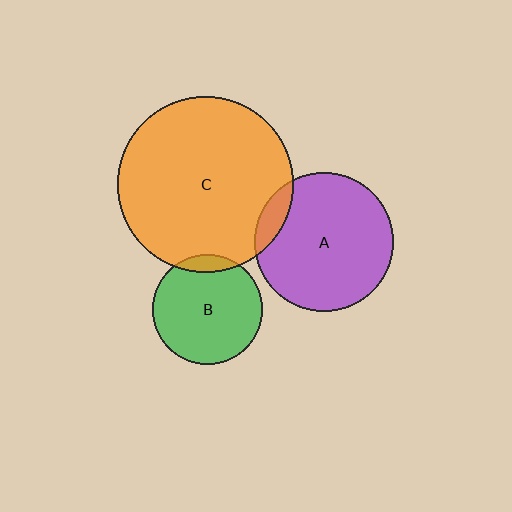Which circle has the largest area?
Circle C (orange).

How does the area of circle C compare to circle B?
Approximately 2.5 times.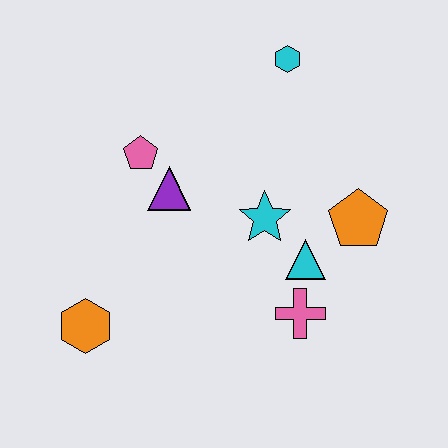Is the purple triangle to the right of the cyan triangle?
No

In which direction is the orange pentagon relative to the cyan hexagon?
The orange pentagon is below the cyan hexagon.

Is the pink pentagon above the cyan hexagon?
No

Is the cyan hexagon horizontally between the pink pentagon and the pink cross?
Yes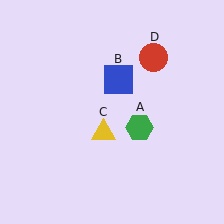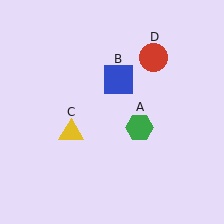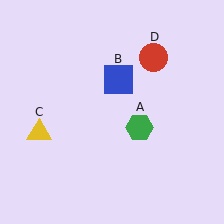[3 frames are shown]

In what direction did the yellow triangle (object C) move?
The yellow triangle (object C) moved left.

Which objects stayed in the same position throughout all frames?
Green hexagon (object A) and blue square (object B) and red circle (object D) remained stationary.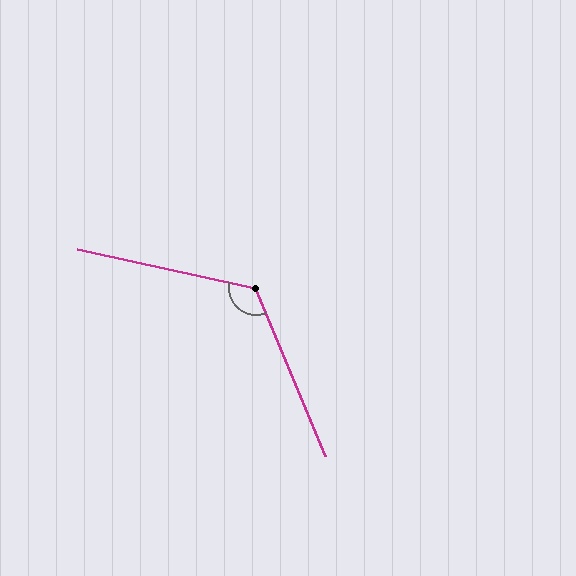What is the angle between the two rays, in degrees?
Approximately 125 degrees.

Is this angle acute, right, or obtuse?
It is obtuse.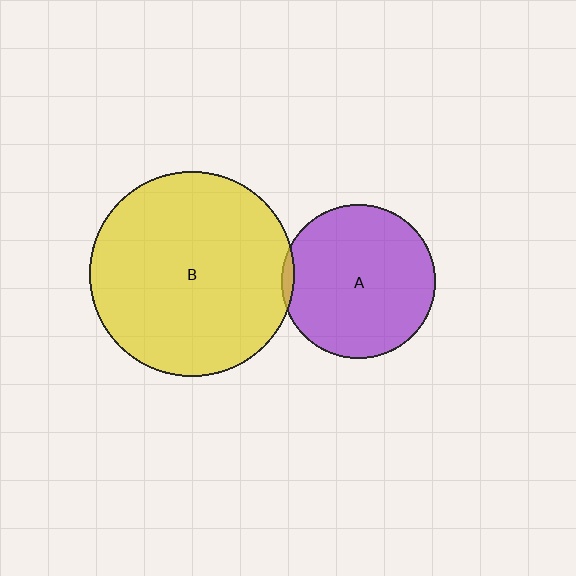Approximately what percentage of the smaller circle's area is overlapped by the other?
Approximately 5%.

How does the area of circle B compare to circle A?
Approximately 1.8 times.